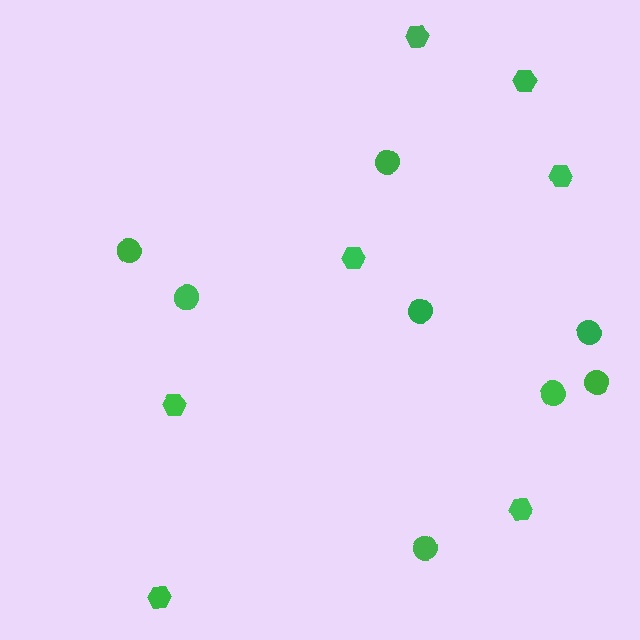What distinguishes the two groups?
There are 2 groups: one group of circles (8) and one group of hexagons (7).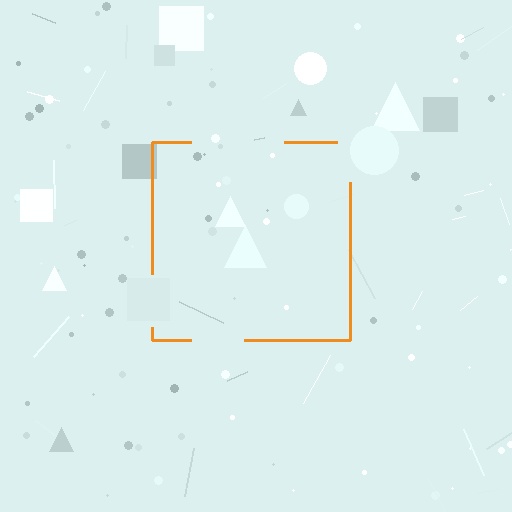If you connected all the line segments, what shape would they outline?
They would outline a square.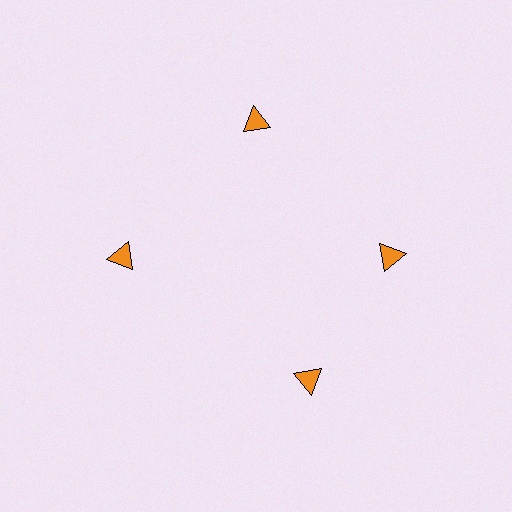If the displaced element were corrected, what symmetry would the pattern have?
It would have 4-fold rotational symmetry — the pattern would map onto itself every 90 degrees.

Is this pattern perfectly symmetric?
No. The 4 orange triangles are arranged in a ring, but one element near the 6 o'clock position is rotated out of alignment along the ring, breaking the 4-fold rotational symmetry.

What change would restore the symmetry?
The symmetry would be restored by rotating it back into even spacing with its neighbors so that all 4 triangles sit at equal angles and equal distance from the center.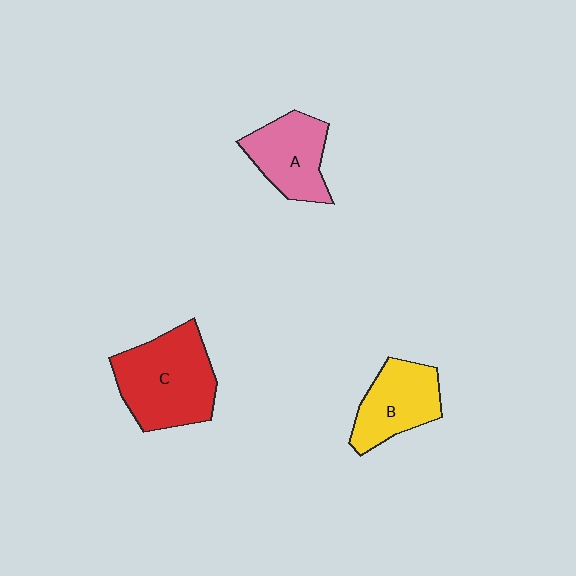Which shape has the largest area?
Shape C (red).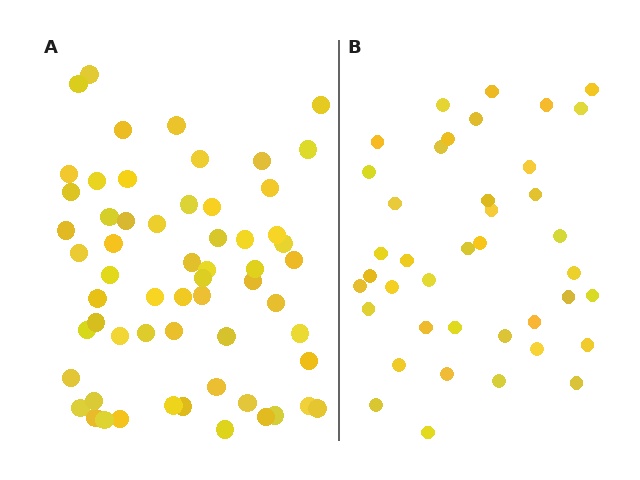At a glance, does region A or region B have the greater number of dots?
Region A (the left region) has more dots.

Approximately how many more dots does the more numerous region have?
Region A has approximately 20 more dots than region B.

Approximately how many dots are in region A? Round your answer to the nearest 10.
About 60 dots.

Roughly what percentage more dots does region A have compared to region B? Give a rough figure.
About 50% more.